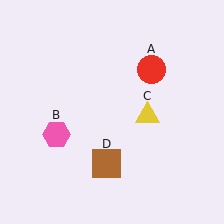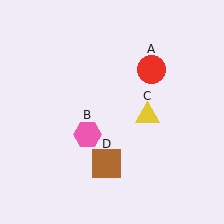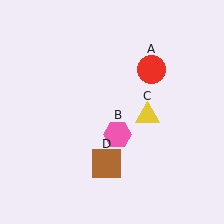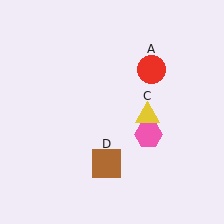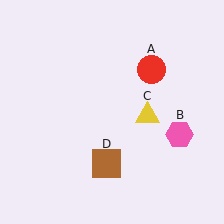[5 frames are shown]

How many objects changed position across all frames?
1 object changed position: pink hexagon (object B).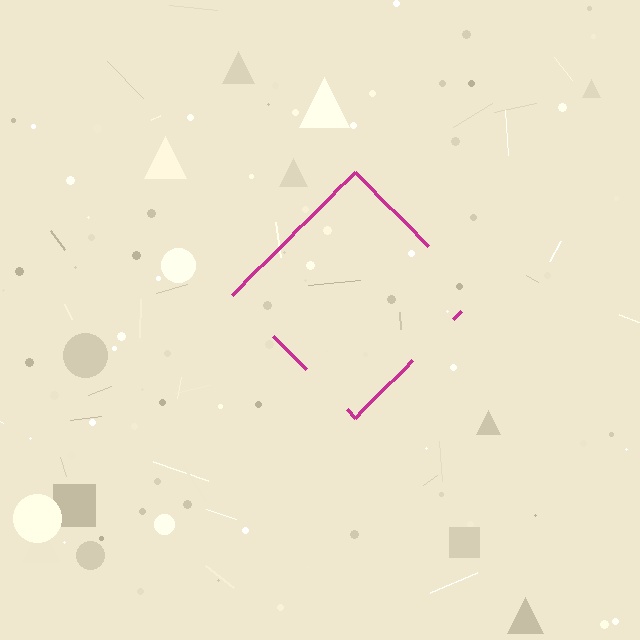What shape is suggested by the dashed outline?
The dashed outline suggests a diamond.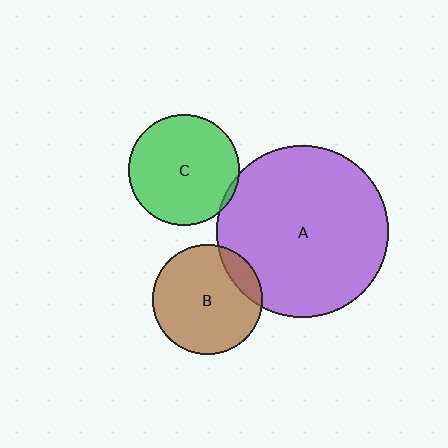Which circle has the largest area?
Circle A (purple).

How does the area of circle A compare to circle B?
Approximately 2.4 times.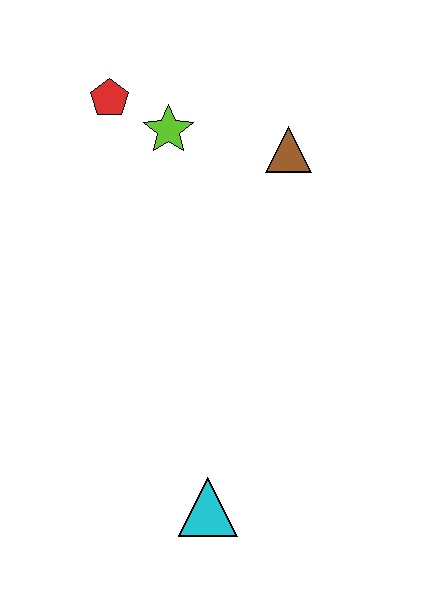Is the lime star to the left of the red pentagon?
No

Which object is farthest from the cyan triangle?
The red pentagon is farthest from the cyan triangle.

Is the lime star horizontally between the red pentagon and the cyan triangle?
Yes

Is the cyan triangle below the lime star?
Yes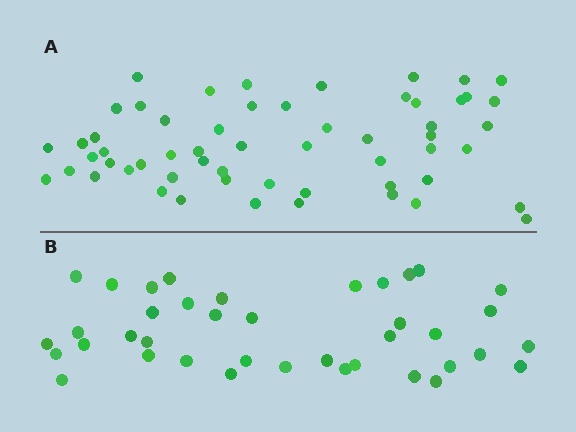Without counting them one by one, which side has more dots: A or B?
Region A (the top region) has more dots.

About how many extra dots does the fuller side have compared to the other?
Region A has approximately 20 more dots than region B.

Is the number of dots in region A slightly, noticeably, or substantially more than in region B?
Region A has substantially more. The ratio is roughly 1.5 to 1.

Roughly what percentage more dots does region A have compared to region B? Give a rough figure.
About 45% more.